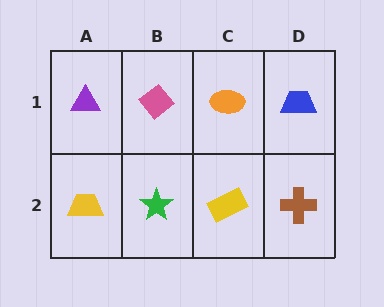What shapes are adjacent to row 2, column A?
A purple triangle (row 1, column A), a green star (row 2, column B).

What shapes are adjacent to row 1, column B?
A green star (row 2, column B), a purple triangle (row 1, column A), an orange ellipse (row 1, column C).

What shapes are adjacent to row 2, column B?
A pink diamond (row 1, column B), a yellow trapezoid (row 2, column A), a yellow rectangle (row 2, column C).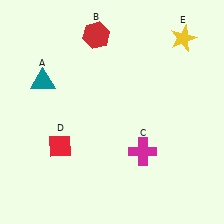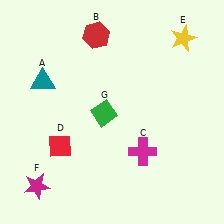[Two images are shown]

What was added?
A magenta star (F), a green diamond (G) were added in Image 2.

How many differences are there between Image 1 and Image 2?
There are 2 differences between the two images.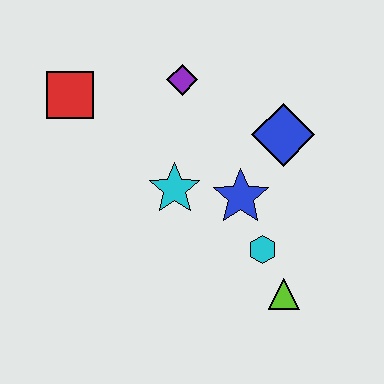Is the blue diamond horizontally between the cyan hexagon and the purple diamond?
No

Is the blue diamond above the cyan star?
Yes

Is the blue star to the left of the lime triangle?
Yes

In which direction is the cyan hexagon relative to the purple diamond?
The cyan hexagon is below the purple diamond.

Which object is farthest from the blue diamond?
The red square is farthest from the blue diamond.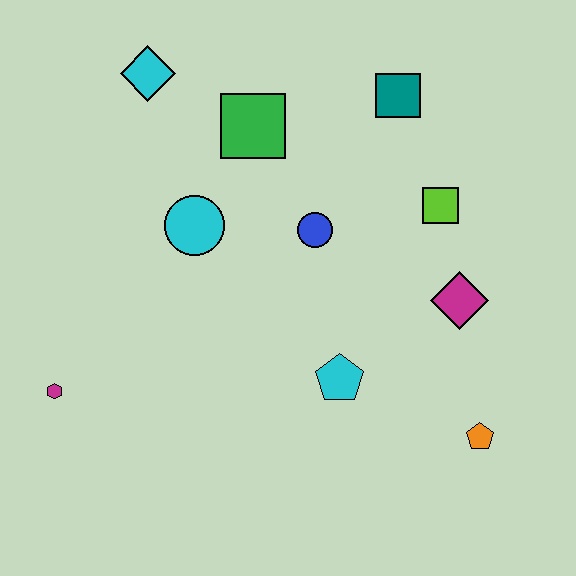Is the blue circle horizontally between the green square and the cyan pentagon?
Yes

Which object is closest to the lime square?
The magenta diamond is closest to the lime square.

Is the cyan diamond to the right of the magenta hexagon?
Yes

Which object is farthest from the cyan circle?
The orange pentagon is farthest from the cyan circle.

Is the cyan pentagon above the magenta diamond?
No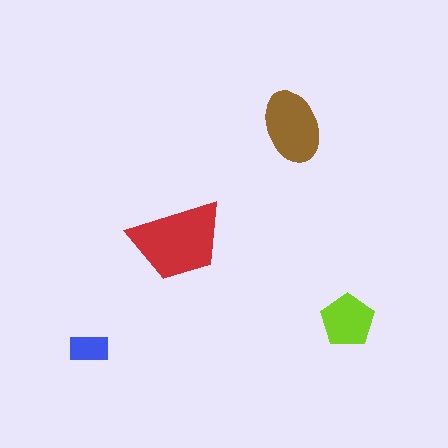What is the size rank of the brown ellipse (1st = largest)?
2nd.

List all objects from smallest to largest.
The blue rectangle, the lime pentagon, the brown ellipse, the red trapezoid.